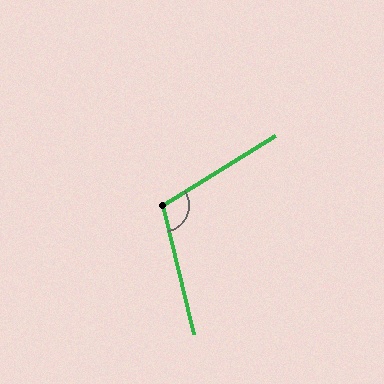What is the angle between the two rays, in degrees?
Approximately 109 degrees.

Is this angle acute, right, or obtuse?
It is obtuse.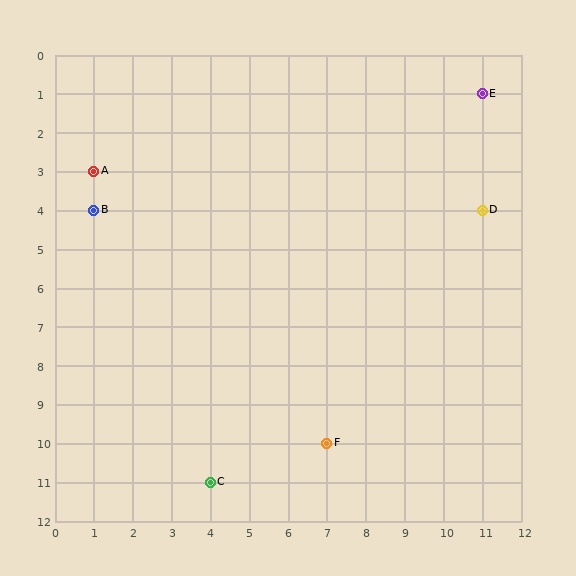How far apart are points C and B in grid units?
Points C and B are 3 columns and 7 rows apart (about 7.6 grid units diagonally).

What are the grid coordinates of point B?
Point B is at grid coordinates (1, 4).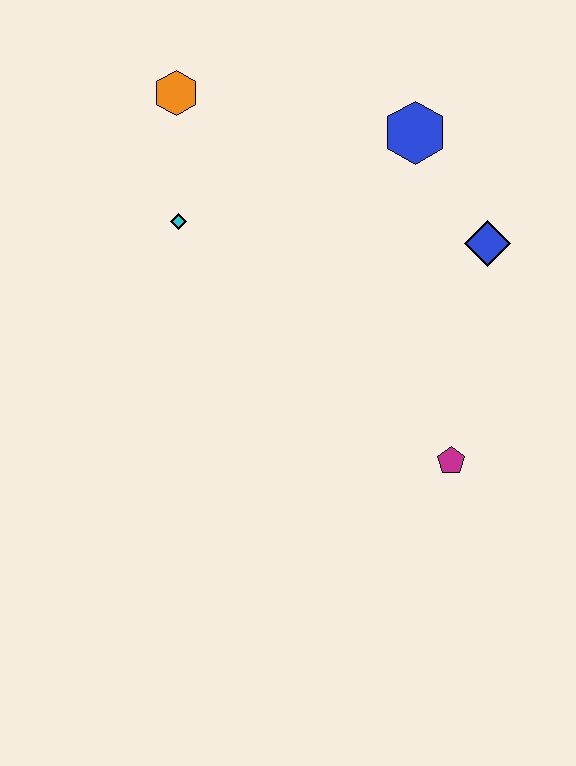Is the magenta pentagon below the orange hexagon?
Yes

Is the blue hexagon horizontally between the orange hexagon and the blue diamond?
Yes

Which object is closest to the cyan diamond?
The orange hexagon is closest to the cyan diamond.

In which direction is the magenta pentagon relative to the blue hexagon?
The magenta pentagon is below the blue hexagon.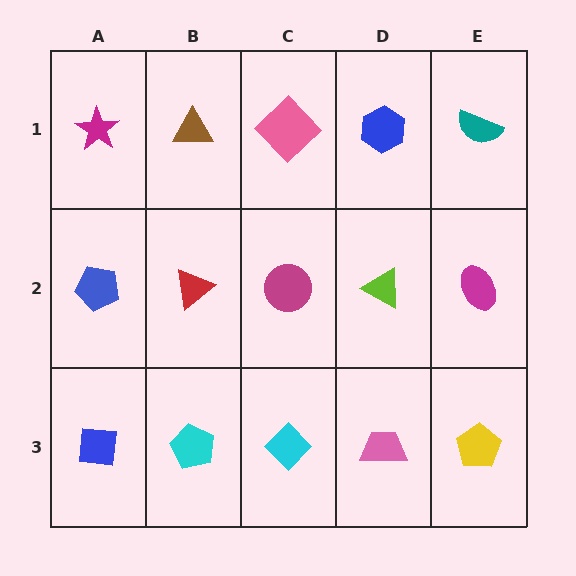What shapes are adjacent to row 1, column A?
A blue pentagon (row 2, column A), a brown triangle (row 1, column B).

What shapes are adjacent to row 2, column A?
A magenta star (row 1, column A), a blue square (row 3, column A), a red triangle (row 2, column B).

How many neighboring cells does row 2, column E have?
3.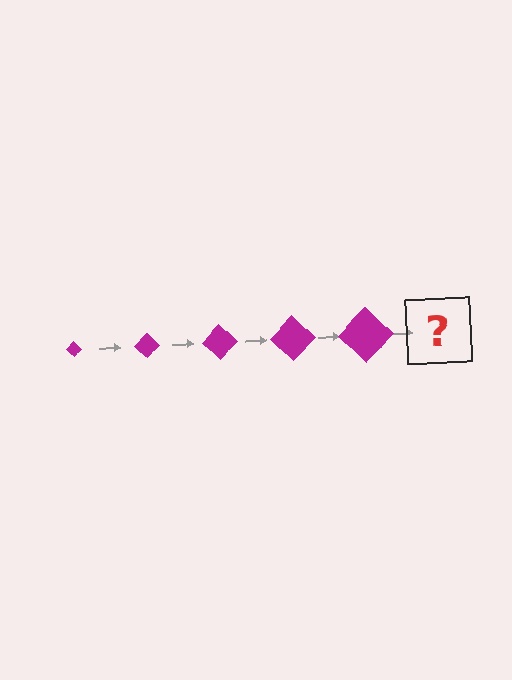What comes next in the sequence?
The next element should be a magenta diamond, larger than the previous one.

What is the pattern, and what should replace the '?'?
The pattern is that the diamond gets progressively larger each step. The '?' should be a magenta diamond, larger than the previous one.